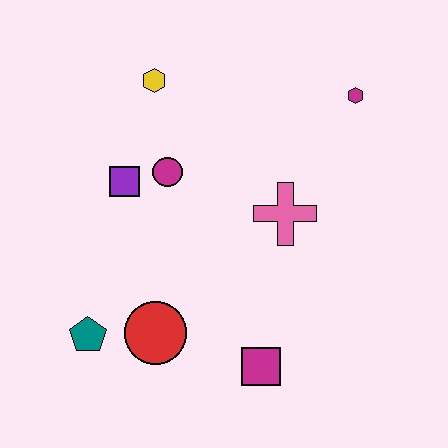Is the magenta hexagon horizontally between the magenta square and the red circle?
No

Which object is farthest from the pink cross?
The teal pentagon is farthest from the pink cross.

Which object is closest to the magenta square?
The red circle is closest to the magenta square.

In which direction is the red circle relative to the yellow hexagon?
The red circle is below the yellow hexagon.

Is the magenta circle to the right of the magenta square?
No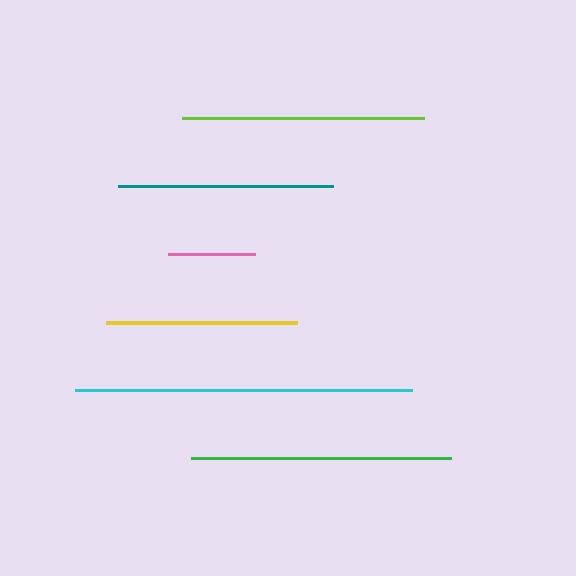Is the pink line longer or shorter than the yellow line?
The yellow line is longer than the pink line.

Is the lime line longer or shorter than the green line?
The green line is longer than the lime line.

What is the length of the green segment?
The green segment is approximately 260 pixels long.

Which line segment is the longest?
The cyan line is the longest at approximately 337 pixels.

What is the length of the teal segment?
The teal segment is approximately 215 pixels long.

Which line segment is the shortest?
The pink line is the shortest at approximately 86 pixels.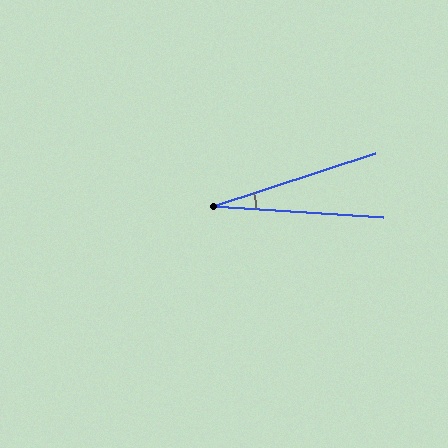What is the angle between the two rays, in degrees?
Approximately 22 degrees.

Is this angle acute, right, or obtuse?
It is acute.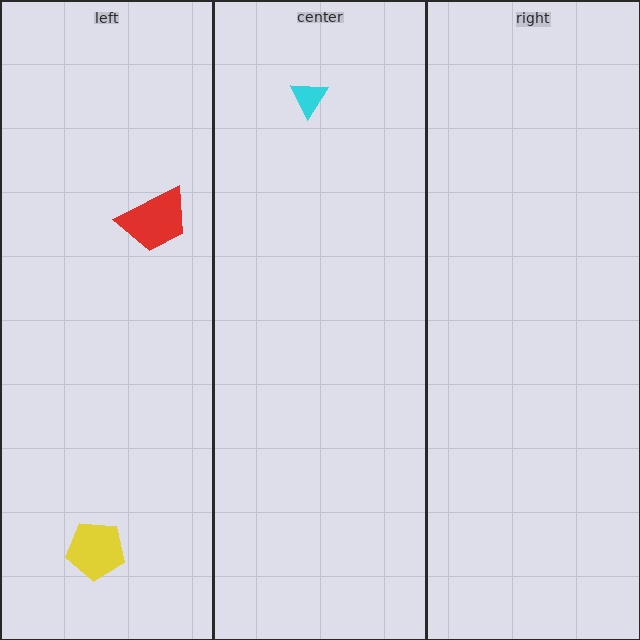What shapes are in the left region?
The red trapezoid, the yellow pentagon.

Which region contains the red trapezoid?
The left region.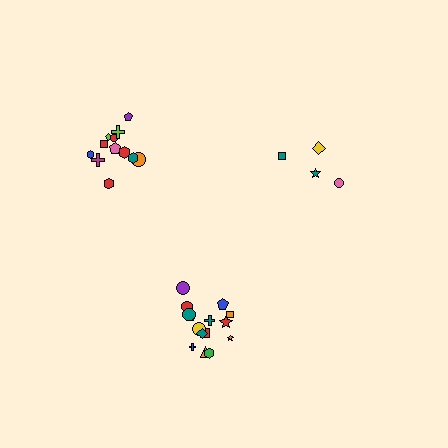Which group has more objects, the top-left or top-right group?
The top-left group.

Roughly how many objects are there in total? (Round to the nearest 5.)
Roughly 30 objects in total.